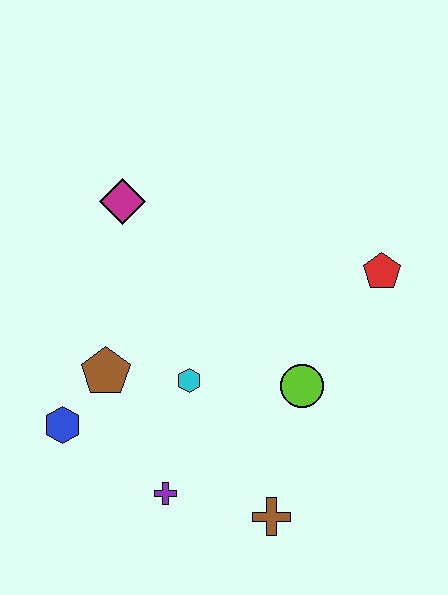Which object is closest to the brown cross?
The purple cross is closest to the brown cross.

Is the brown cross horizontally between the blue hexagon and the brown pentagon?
No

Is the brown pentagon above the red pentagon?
No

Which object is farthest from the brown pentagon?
The red pentagon is farthest from the brown pentagon.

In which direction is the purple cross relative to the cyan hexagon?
The purple cross is below the cyan hexagon.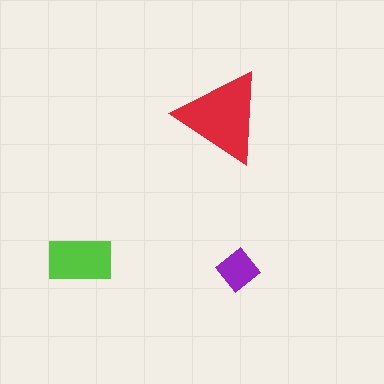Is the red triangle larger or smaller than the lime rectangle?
Larger.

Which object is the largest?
The red triangle.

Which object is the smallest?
The purple diamond.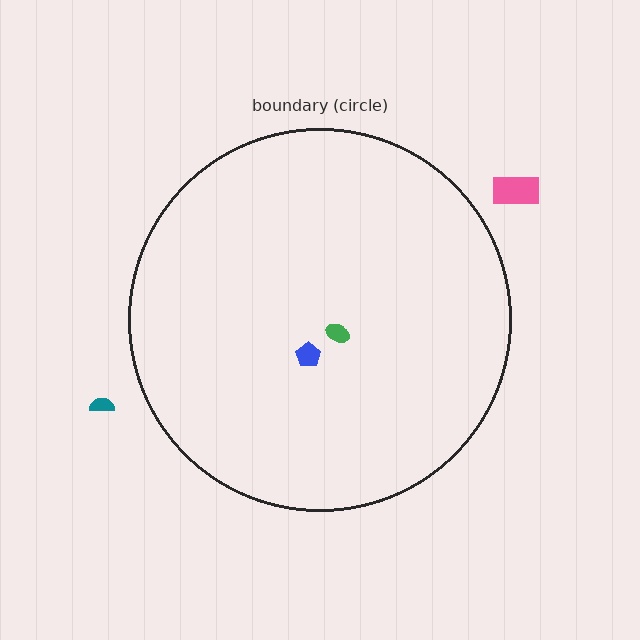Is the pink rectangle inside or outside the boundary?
Outside.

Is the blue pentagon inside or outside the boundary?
Inside.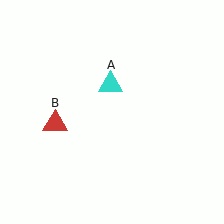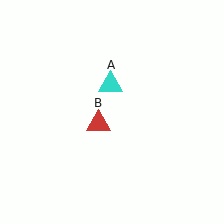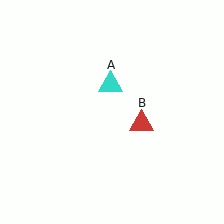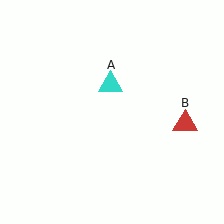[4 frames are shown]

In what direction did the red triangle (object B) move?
The red triangle (object B) moved right.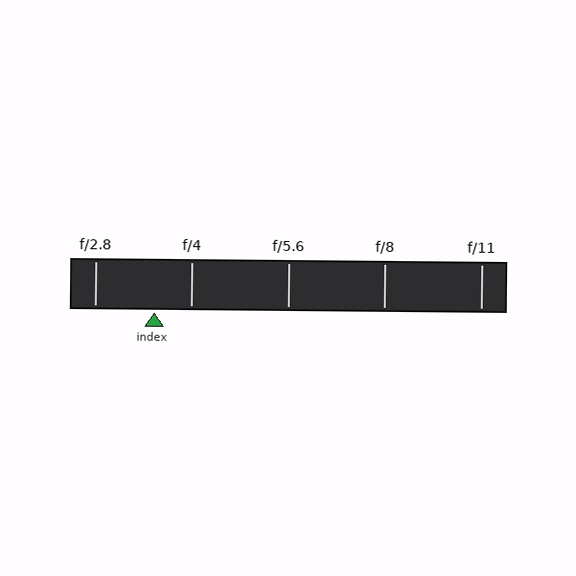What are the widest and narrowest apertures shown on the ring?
The widest aperture shown is f/2.8 and the narrowest is f/11.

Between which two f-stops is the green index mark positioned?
The index mark is between f/2.8 and f/4.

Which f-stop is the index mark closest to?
The index mark is closest to f/4.